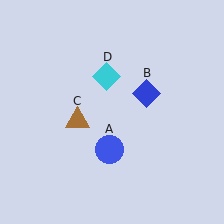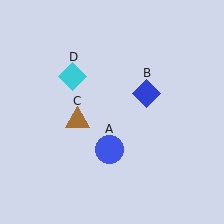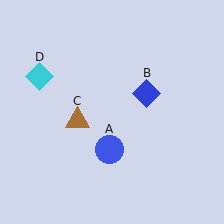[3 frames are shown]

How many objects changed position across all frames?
1 object changed position: cyan diamond (object D).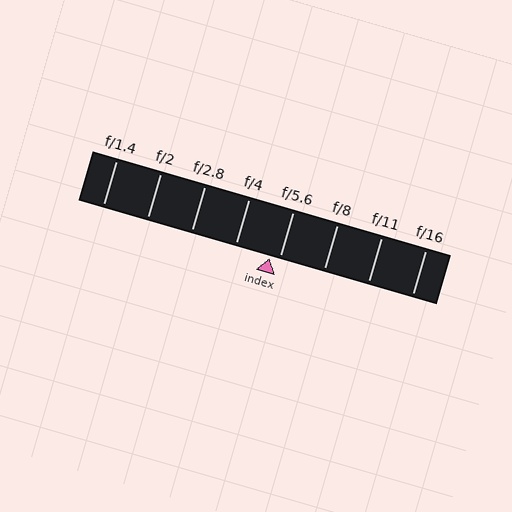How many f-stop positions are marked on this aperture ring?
There are 8 f-stop positions marked.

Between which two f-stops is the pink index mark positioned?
The index mark is between f/4 and f/5.6.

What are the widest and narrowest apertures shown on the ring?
The widest aperture shown is f/1.4 and the narrowest is f/16.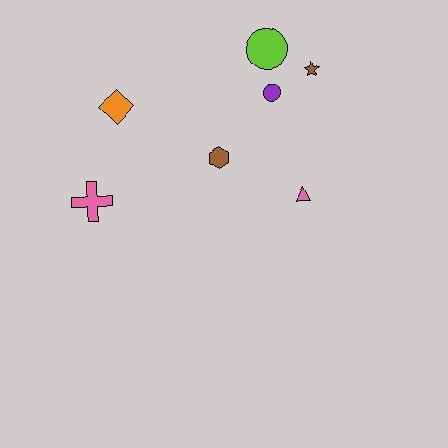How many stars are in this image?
There is 1 star.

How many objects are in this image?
There are 7 objects.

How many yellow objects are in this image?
There are no yellow objects.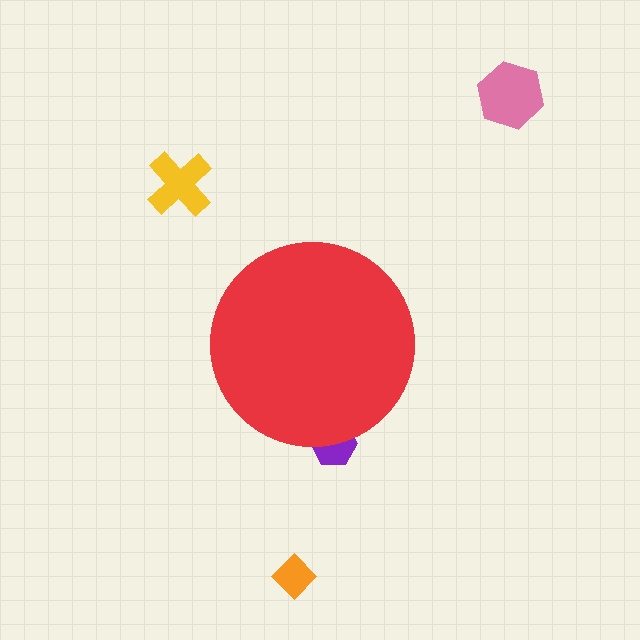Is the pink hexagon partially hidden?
No, the pink hexagon is fully visible.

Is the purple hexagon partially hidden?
Yes, the purple hexagon is partially hidden behind the red circle.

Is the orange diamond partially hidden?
No, the orange diamond is fully visible.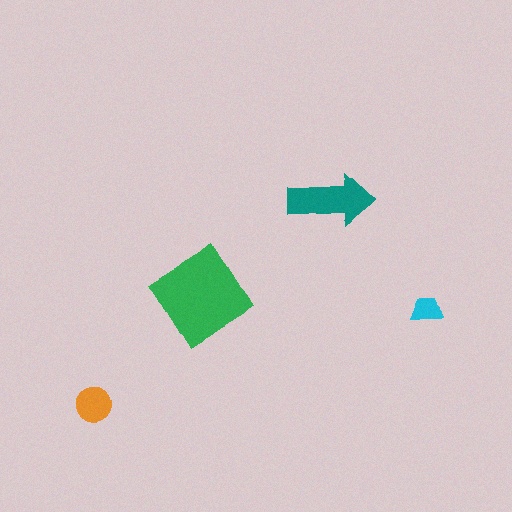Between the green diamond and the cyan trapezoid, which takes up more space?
The green diamond.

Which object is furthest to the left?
The orange circle is leftmost.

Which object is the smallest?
The cyan trapezoid.